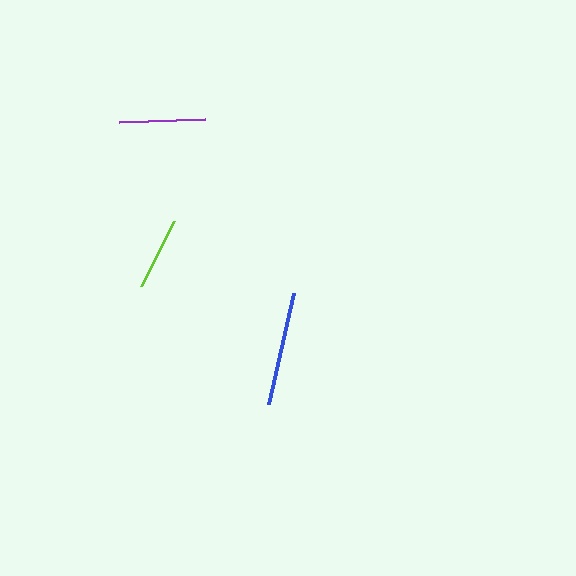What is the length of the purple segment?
The purple segment is approximately 86 pixels long.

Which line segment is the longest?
The blue line is the longest at approximately 113 pixels.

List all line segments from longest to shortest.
From longest to shortest: blue, purple, lime.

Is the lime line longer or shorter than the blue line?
The blue line is longer than the lime line.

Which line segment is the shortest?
The lime line is the shortest at approximately 73 pixels.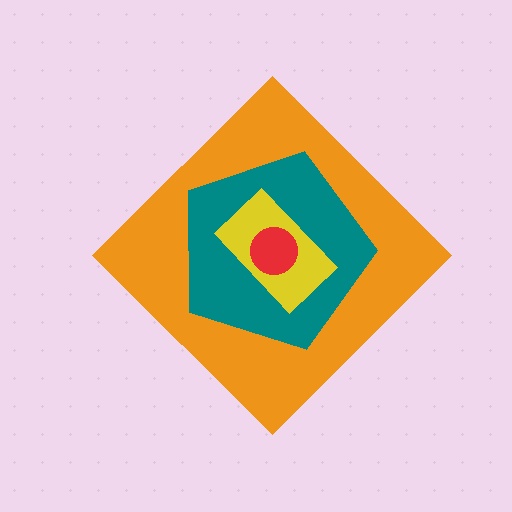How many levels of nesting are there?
4.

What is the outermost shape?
The orange diamond.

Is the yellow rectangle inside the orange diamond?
Yes.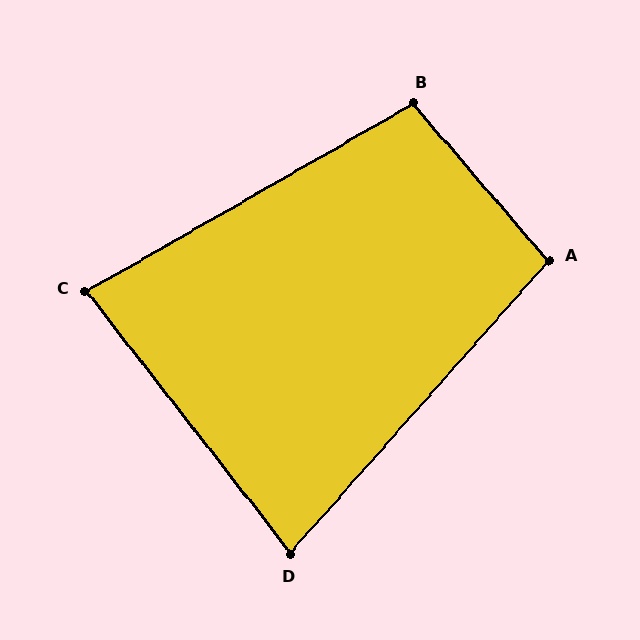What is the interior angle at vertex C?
Approximately 82 degrees (acute).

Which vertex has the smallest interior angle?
D, at approximately 79 degrees.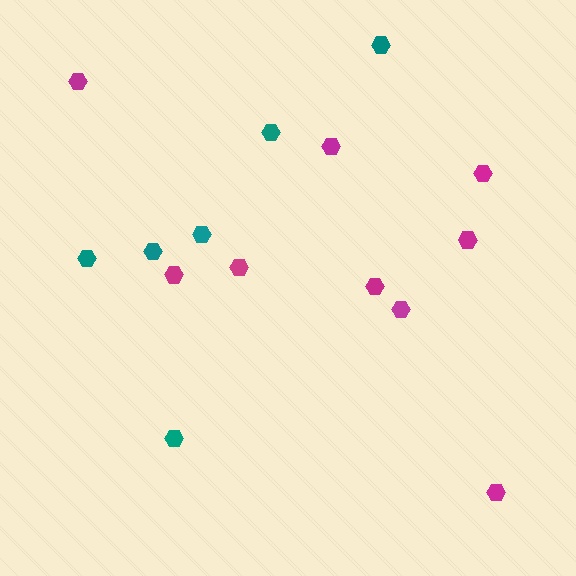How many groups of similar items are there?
There are 2 groups: one group of teal hexagons (6) and one group of magenta hexagons (9).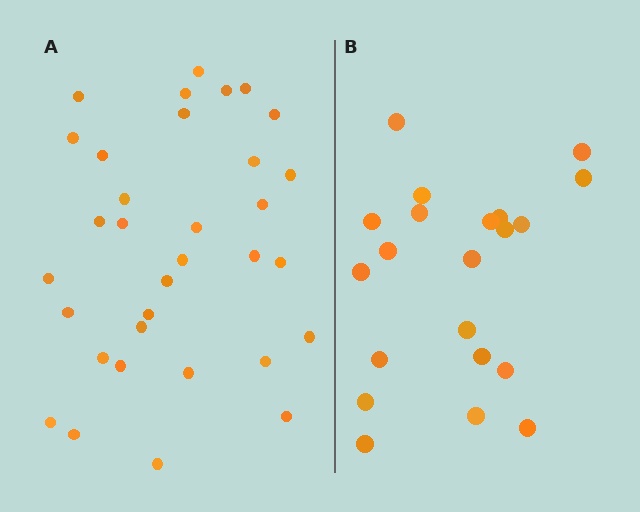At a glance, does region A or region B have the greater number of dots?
Region A (the left region) has more dots.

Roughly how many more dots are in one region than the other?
Region A has roughly 12 or so more dots than region B.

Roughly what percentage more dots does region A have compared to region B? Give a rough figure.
About 55% more.